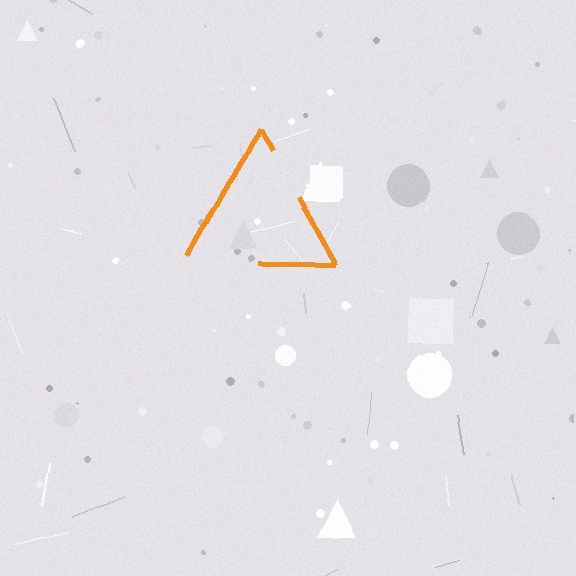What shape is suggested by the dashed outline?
The dashed outline suggests a triangle.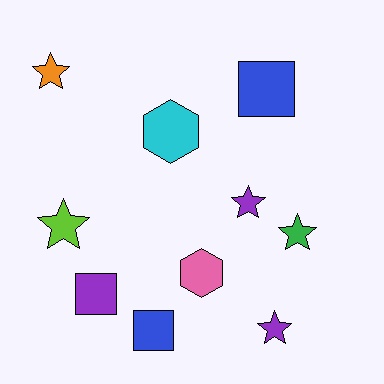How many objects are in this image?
There are 10 objects.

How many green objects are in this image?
There is 1 green object.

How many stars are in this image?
There are 5 stars.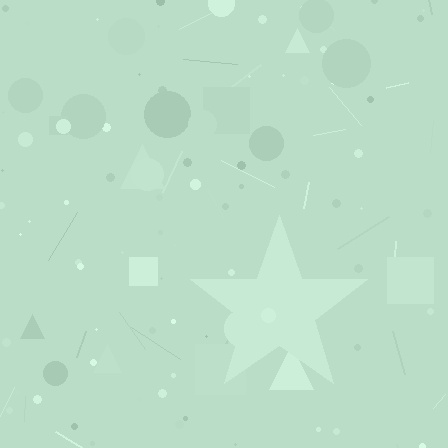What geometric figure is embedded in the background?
A star is embedded in the background.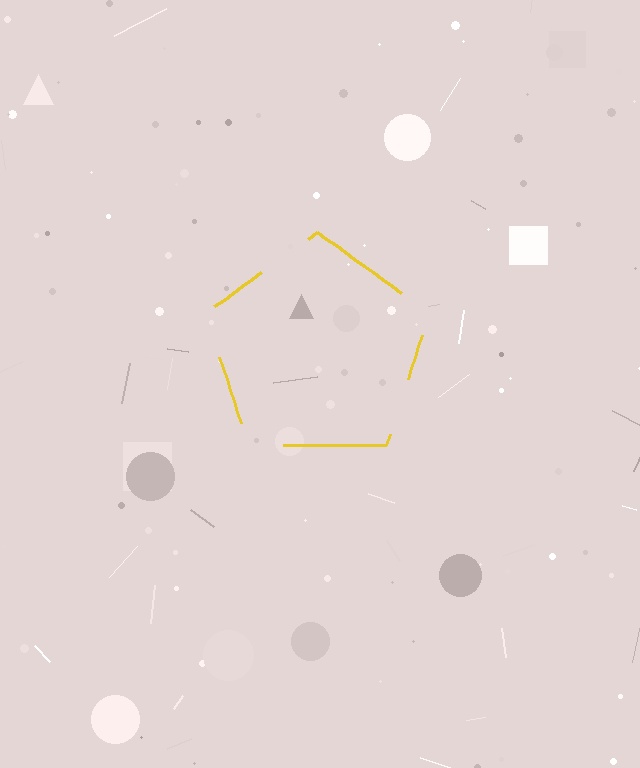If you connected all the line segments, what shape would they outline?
They would outline a pentagon.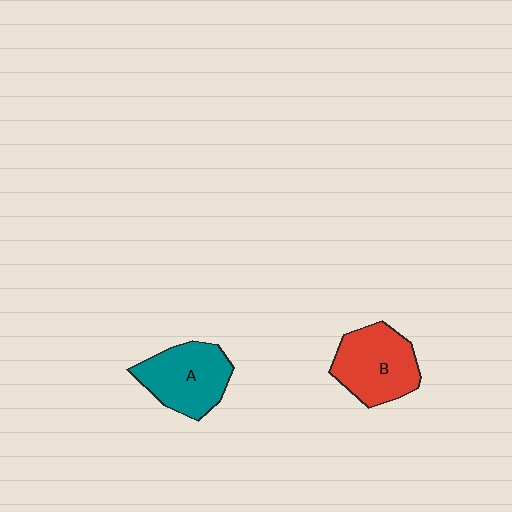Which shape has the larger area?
Shape B (red).